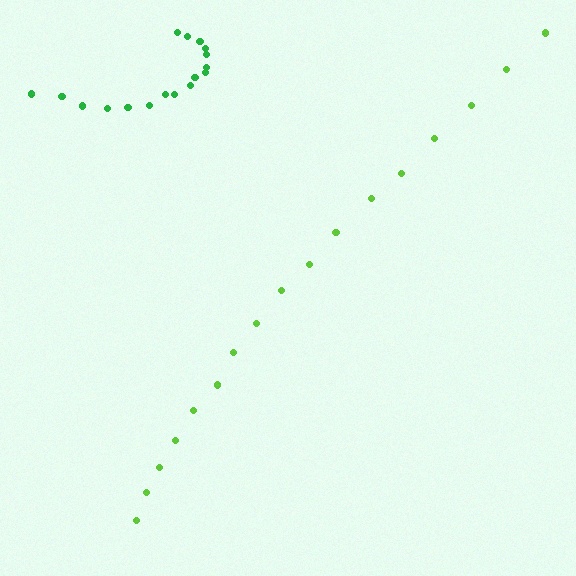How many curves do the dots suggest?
There are 2 distinct paths.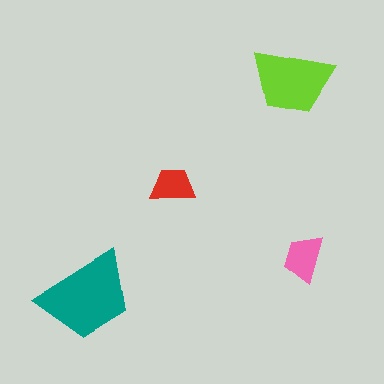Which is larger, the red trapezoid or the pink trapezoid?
The pink one.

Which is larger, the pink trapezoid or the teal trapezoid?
The teal one.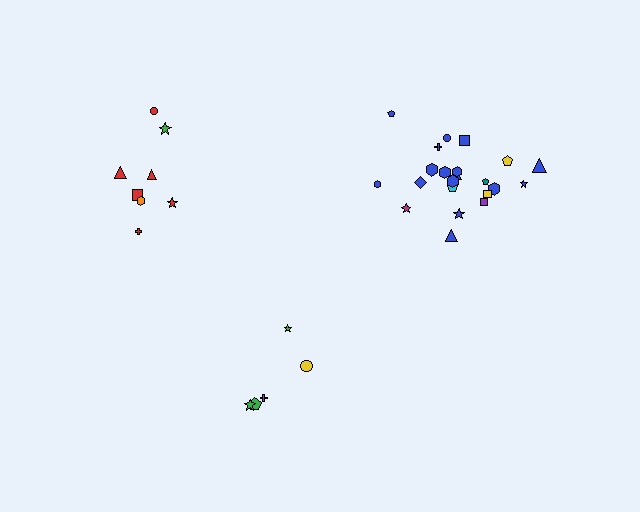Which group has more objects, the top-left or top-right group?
The top-right group.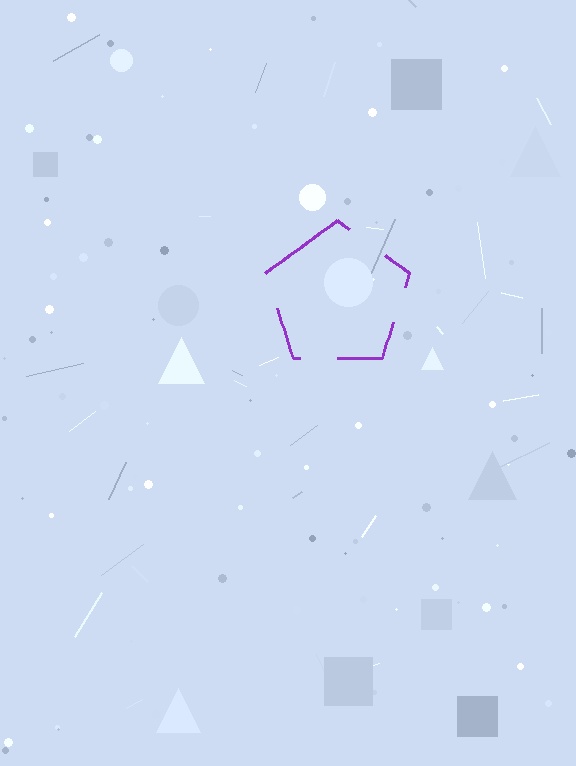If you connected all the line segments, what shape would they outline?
They would outline a pentagon.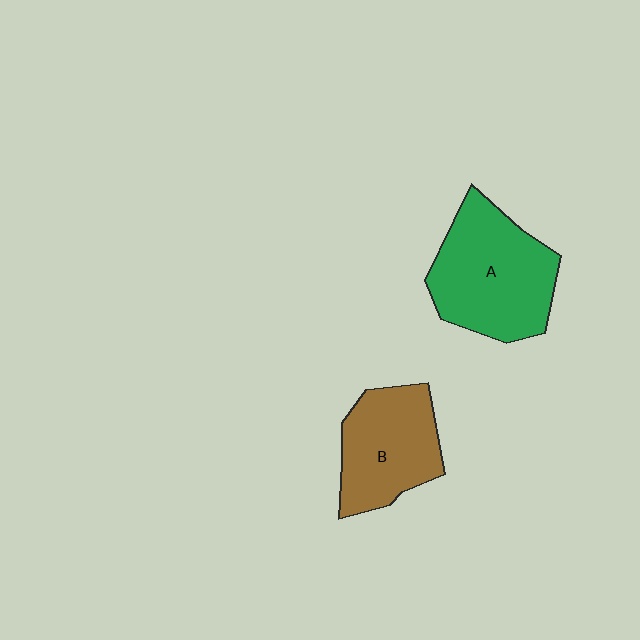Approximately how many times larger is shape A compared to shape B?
Approximately 1.3 times.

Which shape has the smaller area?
Shape B (brown).